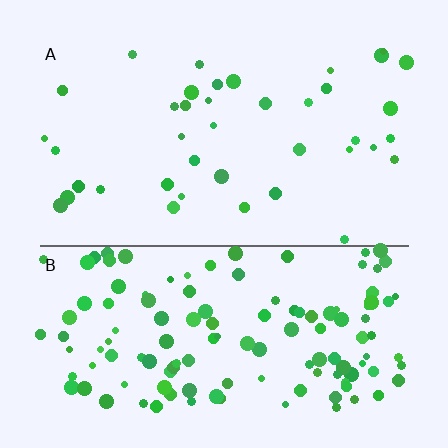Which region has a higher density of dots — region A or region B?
B (the bottom).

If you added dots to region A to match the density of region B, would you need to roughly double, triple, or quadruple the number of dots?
Approximately triple.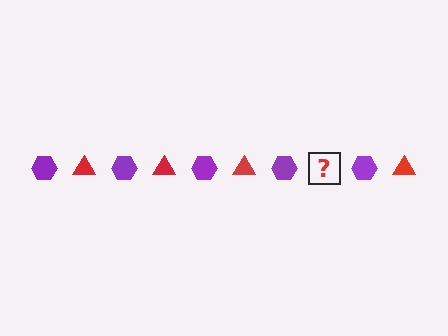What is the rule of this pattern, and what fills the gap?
The rule is that the pattern alternates between purple hexagon and red triangle. The gap should be filled with a red triangle.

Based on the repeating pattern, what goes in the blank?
The blank should be a red triangle.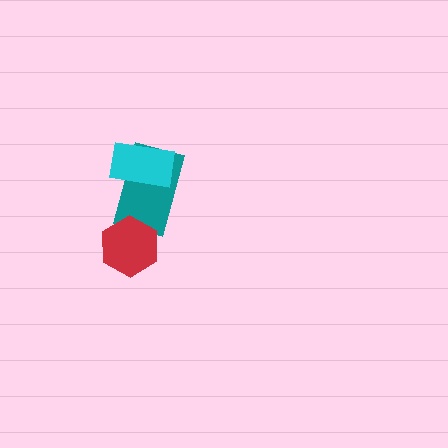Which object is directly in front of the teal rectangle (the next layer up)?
The red hexagon is directly in front of the teal rectangle.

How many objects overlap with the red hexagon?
1 object overlaps with the red hexagon.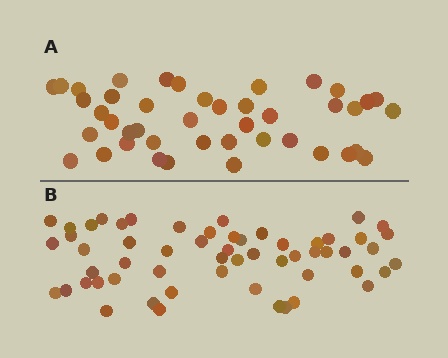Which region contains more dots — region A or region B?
Region B (the bottom region) has more dots.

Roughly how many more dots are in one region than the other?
Region B has approximately 15 more dots than region A.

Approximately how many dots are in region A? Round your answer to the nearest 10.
About 40 dots. (The exact count is 43, which rounds to 40.)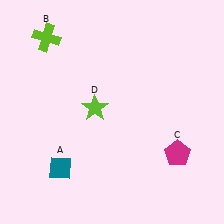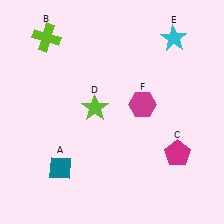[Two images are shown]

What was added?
A cyan star (E), a magenta hexagon (F) were added in Image 2.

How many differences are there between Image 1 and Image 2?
There are 2 differences between the two images.